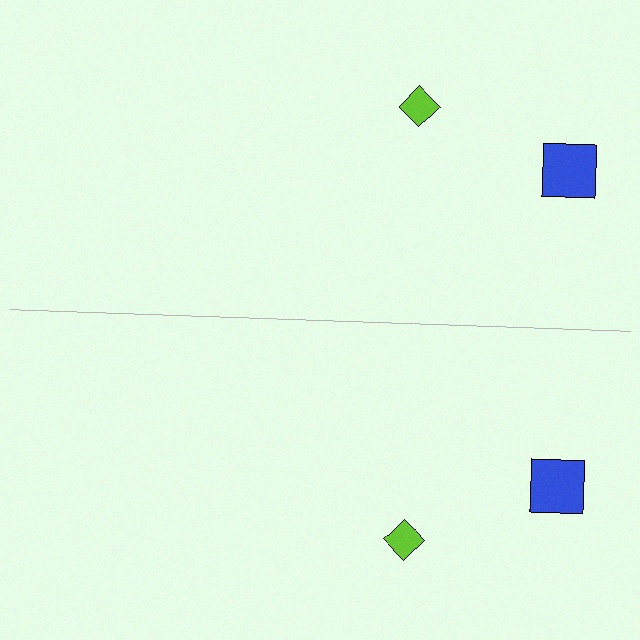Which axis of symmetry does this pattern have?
The pattern has a horizontal axis of symmetry running through the center of the image.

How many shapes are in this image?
There are 4 shapes in this image.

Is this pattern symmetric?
Yes, this pattern has bilateral (reflection) symmetry.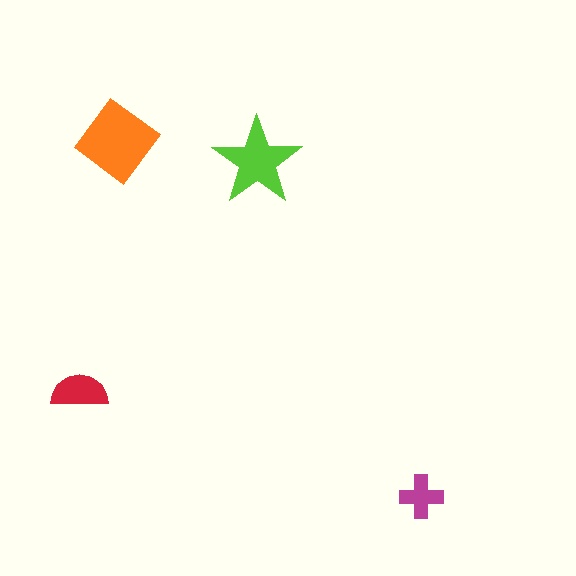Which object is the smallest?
The magenta cross.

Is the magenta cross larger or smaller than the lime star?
Smaller.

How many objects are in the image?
There are 4 objects in the image.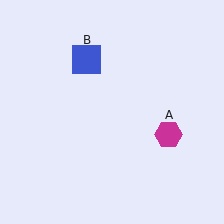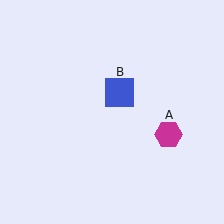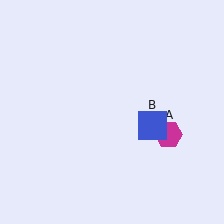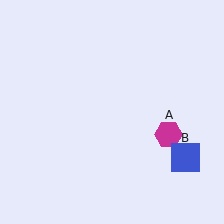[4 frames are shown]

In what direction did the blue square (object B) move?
The blue square (object B) moved down and to the right.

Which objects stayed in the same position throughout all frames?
Magenta hexagon (object A) remained stationary.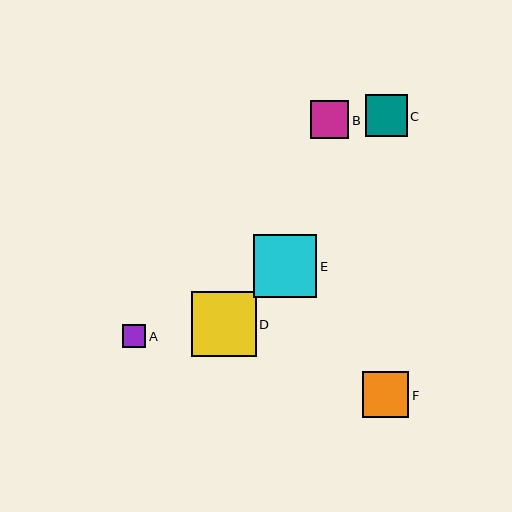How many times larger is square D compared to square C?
Square D is approximately 1.6 times the size of square C.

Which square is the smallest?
Square A is the smallest with a size of approximately 23 pixels.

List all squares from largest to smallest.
From largest to smallest: D, E, F, C, B, A.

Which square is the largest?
Square D is the largest with a size of approximately 65 pixels.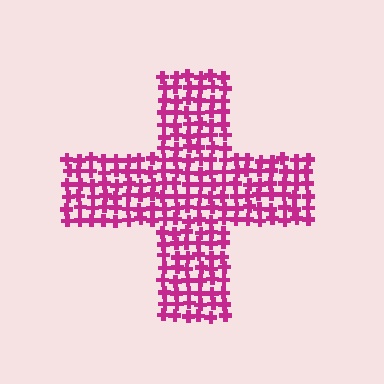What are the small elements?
The small elements are crosses.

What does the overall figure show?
The overall figure shows a cross.